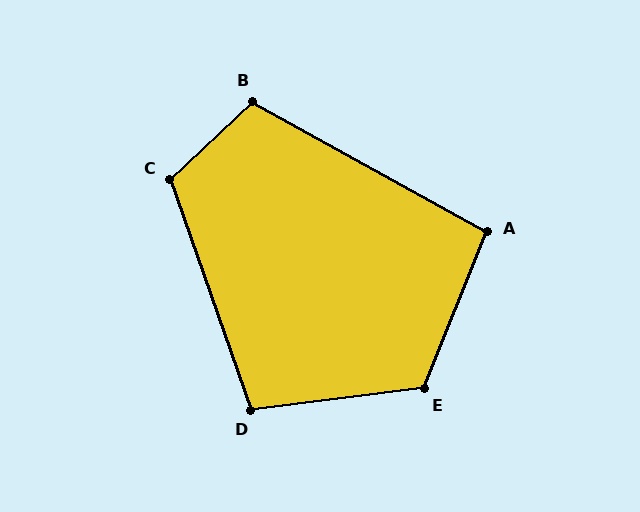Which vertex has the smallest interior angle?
A, at approximately 97 degrees.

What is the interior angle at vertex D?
Approximately 102 degrees (obtuse).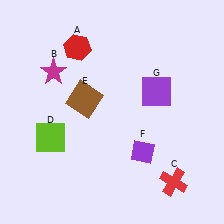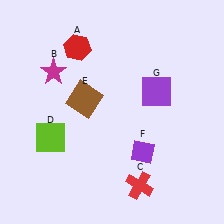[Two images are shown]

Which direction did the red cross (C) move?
The red cross (C) moved left.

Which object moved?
The red cross (C) moved left.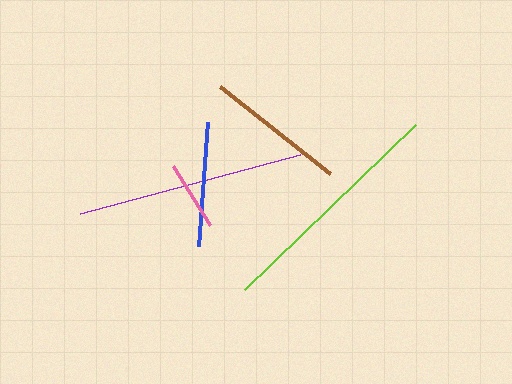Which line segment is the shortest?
The pink line is the shortest at approximately 70 pixels.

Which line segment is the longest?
The lime line is the longest at approximately 238 pixels.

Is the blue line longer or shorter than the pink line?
The blue line is longer than the pink line.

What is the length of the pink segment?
The pink segment is approximately 70 pixels long.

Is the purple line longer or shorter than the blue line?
The purple line is longer than the blue line.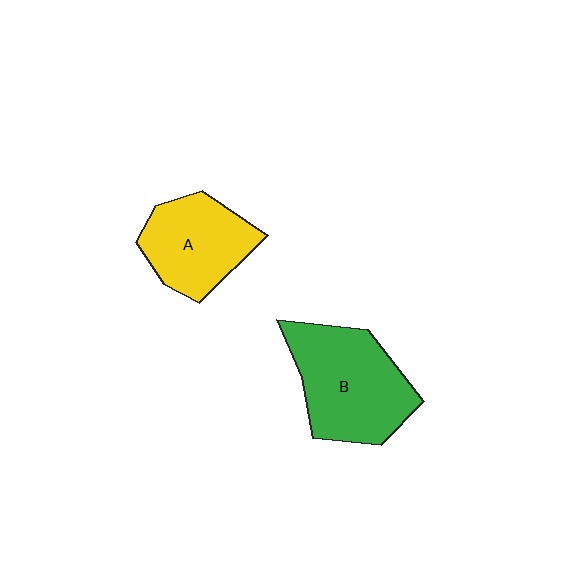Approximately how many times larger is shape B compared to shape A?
Approximately 1.3 times.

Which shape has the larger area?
Shape B (green).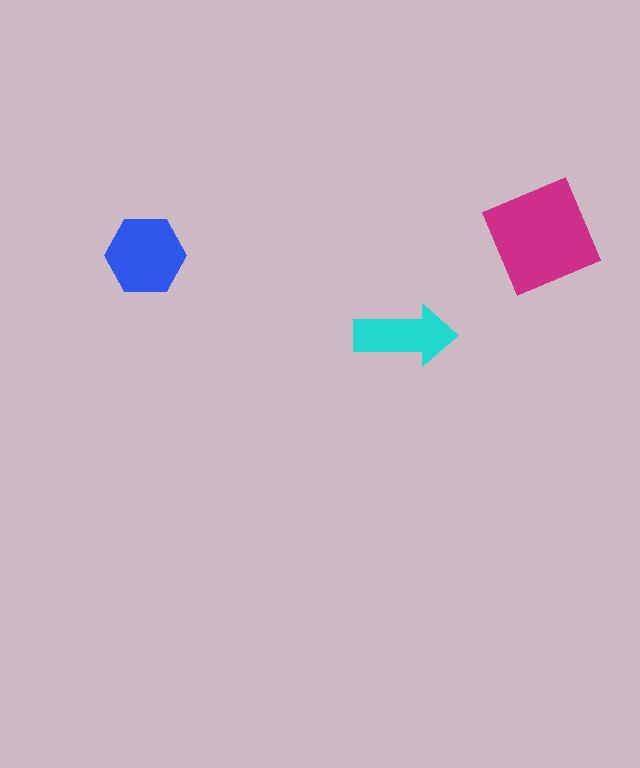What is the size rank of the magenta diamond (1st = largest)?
1st.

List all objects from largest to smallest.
The magenta diamond, the blue hexagon, the cyan arrow.